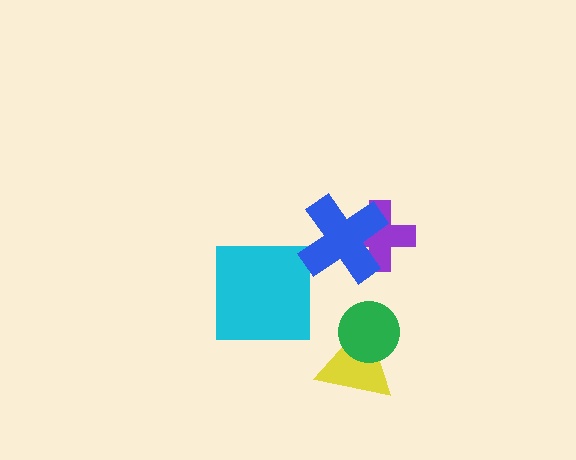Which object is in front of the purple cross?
The blue cross is in front of the purple cross.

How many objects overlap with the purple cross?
1 object overlaps with the purple cross.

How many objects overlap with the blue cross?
1 object overlaps with the blue cross.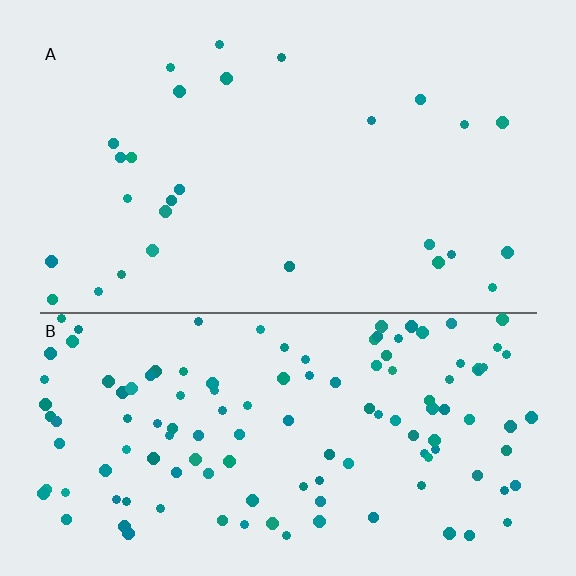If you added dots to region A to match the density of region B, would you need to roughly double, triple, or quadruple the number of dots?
Approximately quadruple.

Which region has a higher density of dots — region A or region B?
B (the bottom).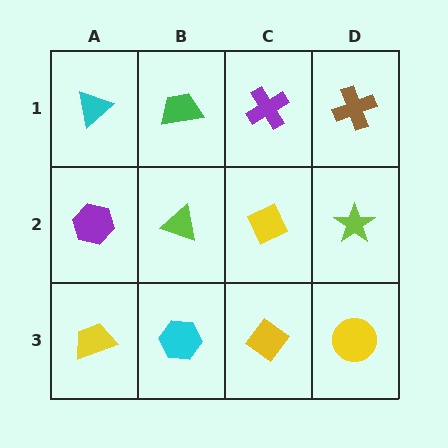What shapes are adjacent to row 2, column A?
A cyan triangle (row 1, column A), a yellow trapezoid (row 3, column A), a lime triangle (row 2, column B).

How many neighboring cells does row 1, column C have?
3.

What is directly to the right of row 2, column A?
A lime triangle.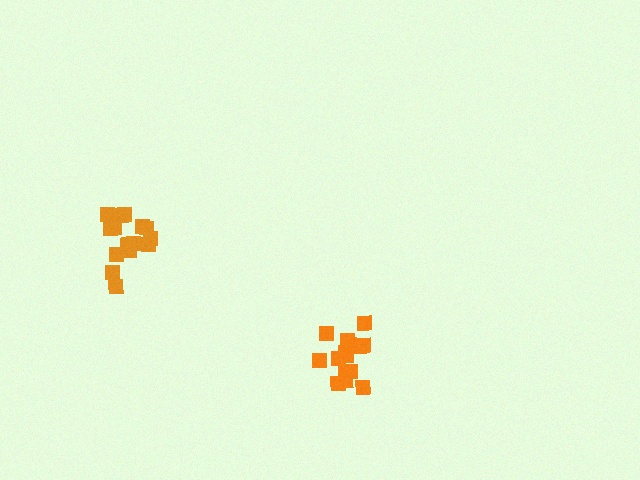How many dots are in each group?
Group 1: 17 dots, Group 2: 15 dots (32 total).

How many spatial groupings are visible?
There are 2 spatial groupings.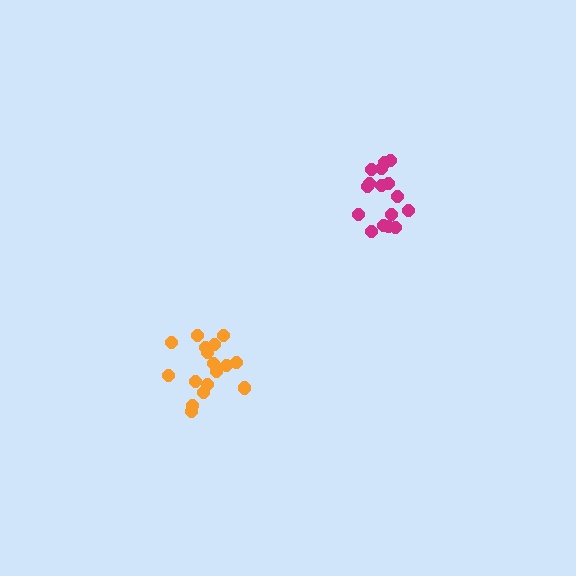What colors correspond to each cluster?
The clusters are colored: orange, magenta.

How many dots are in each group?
Group 1: 17 dots, Group 2: 16 dots (33 total).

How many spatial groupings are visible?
There are 2 spatial groupings.